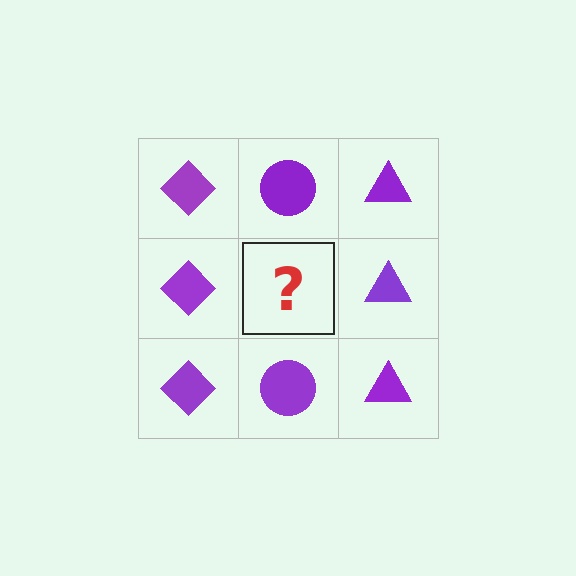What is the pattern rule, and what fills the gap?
The rule is that each column has a consistent shape. The gap should be filled with a purple circle.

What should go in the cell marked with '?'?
The missing cell should contain a purple circle.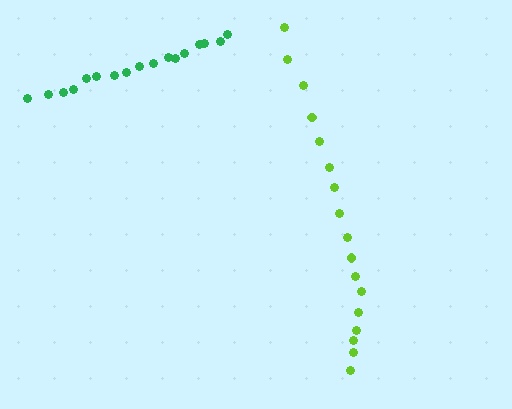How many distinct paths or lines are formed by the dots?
There are 2 distinct paths.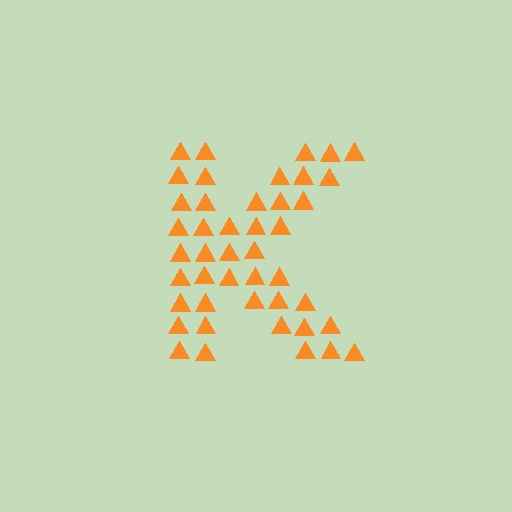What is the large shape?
The large shape is the letter K.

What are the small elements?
The small elements are triangles.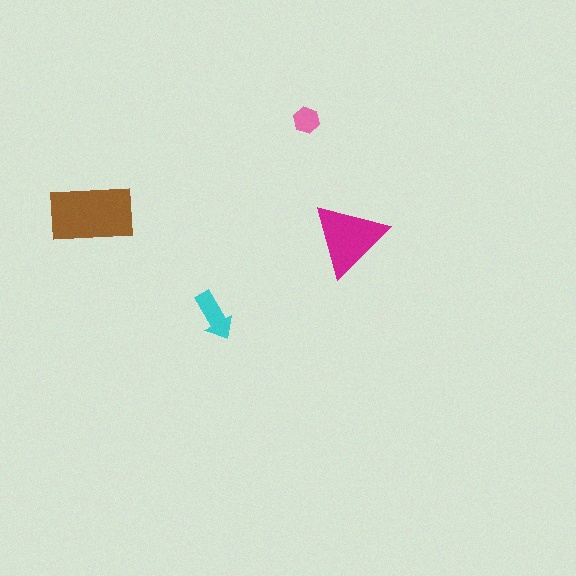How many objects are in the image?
There are 4 objects in the image.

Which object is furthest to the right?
The magenta triangle is rightmost.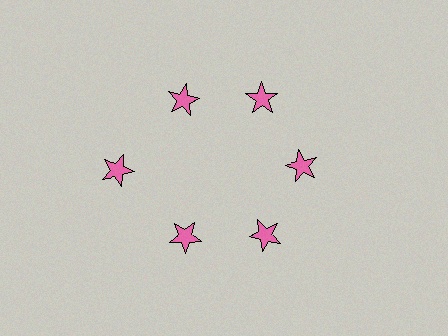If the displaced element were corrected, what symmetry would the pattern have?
It would have 6-fold rotational symmetry — the pattern would map onto itself every 60 degrees.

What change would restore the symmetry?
The symmetry would be restored by moving it inward, back onto the ring so that all 6 stars sit at equal angles and equal distance from the center.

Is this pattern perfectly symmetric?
No. The 6 pink stars are arranged in a ring, but one element near the 9 o'clock position is pushed outward from the center, breaking the 6-fold rotational symmetry.